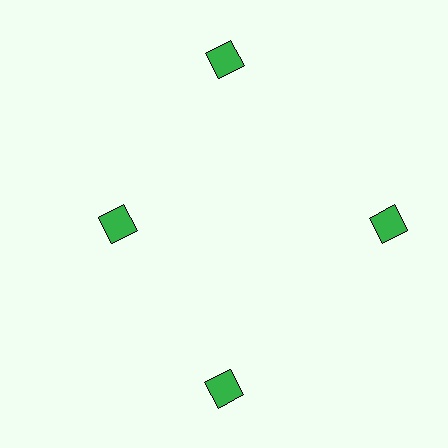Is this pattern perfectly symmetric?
No. The 4 green squares are arranged in a ring, but one element near the 9 o'clock position is pulled inward toward the center, breaking the 4-fold rotational symmetry.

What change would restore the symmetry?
The symmetry would be restored by moving it outward, back onto the ring so that all 4 squares sit at equal angles and equal distance from the center.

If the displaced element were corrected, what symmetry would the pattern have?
It would have 4-fold rotational symmetry — the pattern would map onto itself every 90 degrees.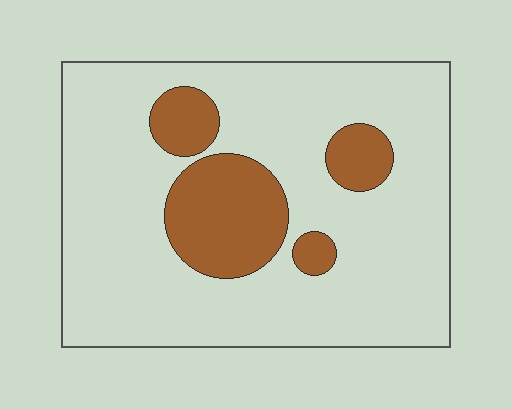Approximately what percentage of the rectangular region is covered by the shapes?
Approximately 20%.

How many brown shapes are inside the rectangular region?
4.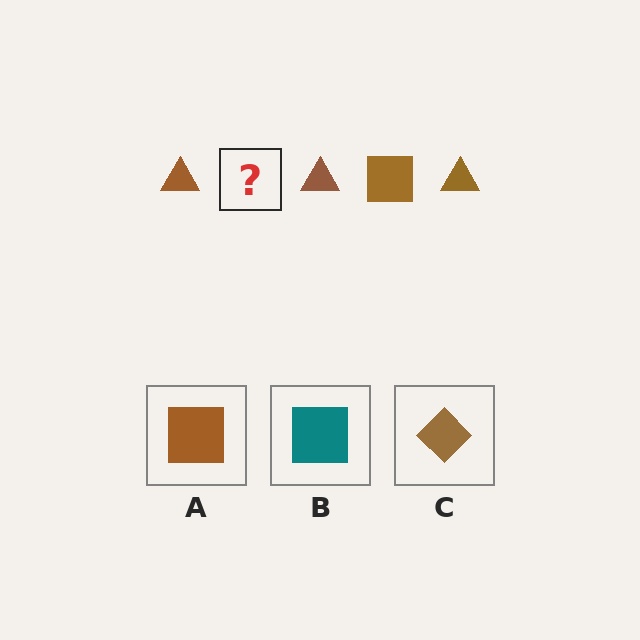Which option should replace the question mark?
Option A.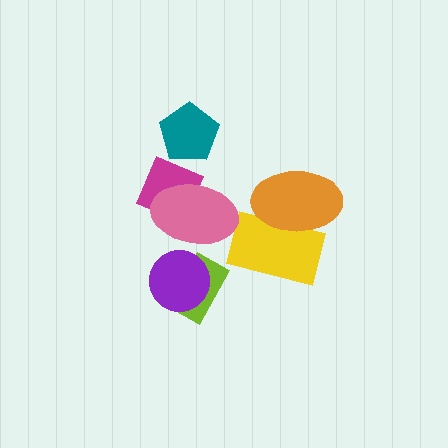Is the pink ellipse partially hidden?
No, no other shape covers it.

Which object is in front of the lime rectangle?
The purple circle is in front of the lime rectangle.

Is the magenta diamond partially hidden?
Yes, it is partially covered by another shape.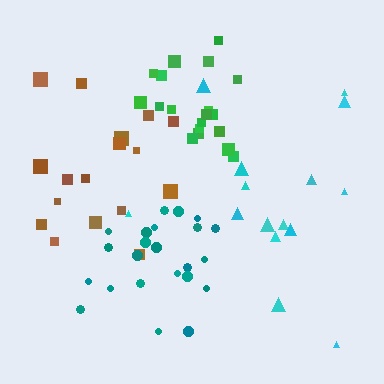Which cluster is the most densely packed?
Teal.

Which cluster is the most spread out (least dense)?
Cyan.